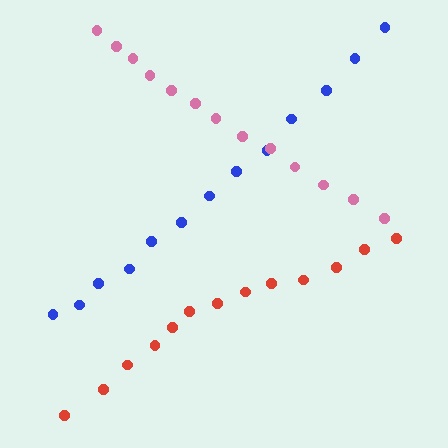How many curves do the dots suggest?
There are 3 distinct paths.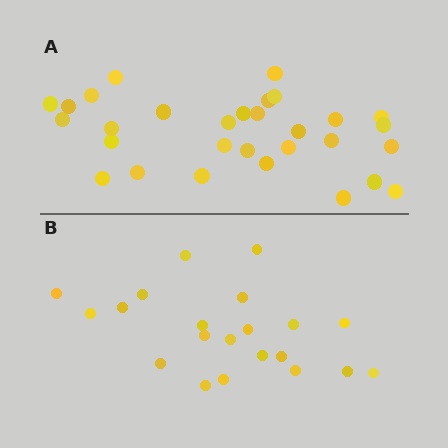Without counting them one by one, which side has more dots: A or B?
Region A (the top region) has more dots.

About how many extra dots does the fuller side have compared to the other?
Region A has roughly 8 or so more dots than region B.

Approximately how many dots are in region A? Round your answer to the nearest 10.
About 30 dots.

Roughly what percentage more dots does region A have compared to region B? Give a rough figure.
About 45% more.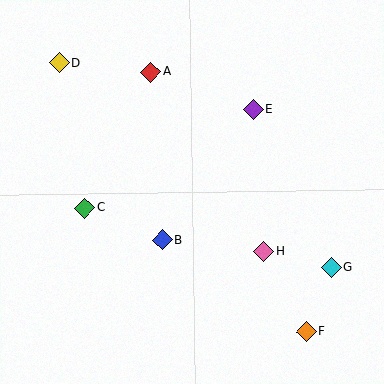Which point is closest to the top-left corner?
Point D is closest to the top-left corner.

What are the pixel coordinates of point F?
Point F is at (306, 331).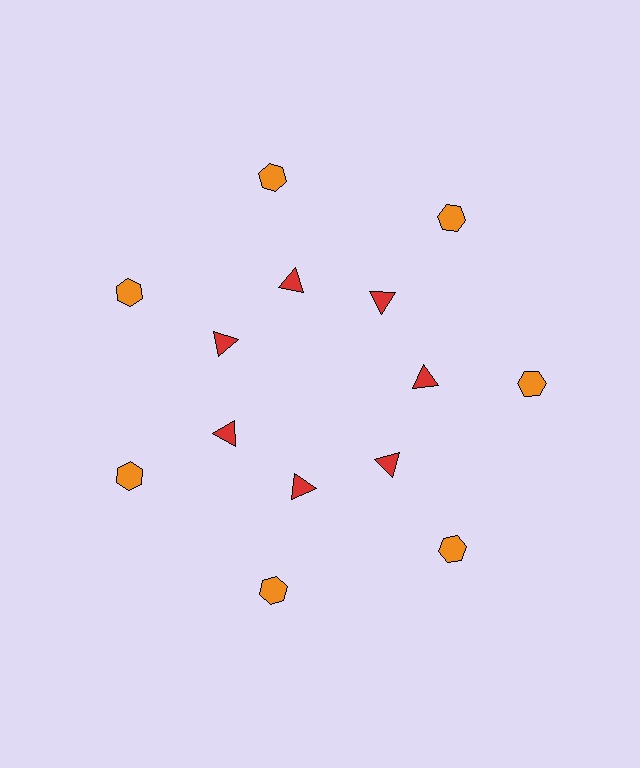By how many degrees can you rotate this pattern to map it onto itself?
The pattern maps onto itself every 51 degrees of rotation.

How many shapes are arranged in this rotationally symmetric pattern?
There are 14 shapes, arranged in 7 groups of 2.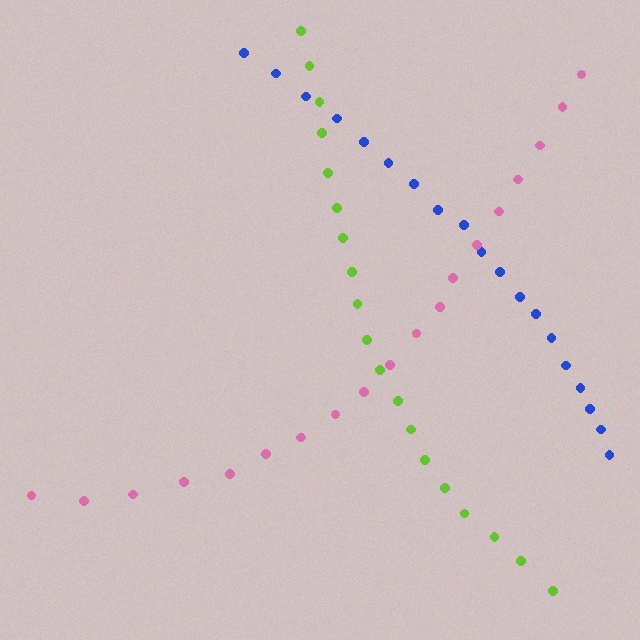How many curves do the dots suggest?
There are 3 distinct paths.